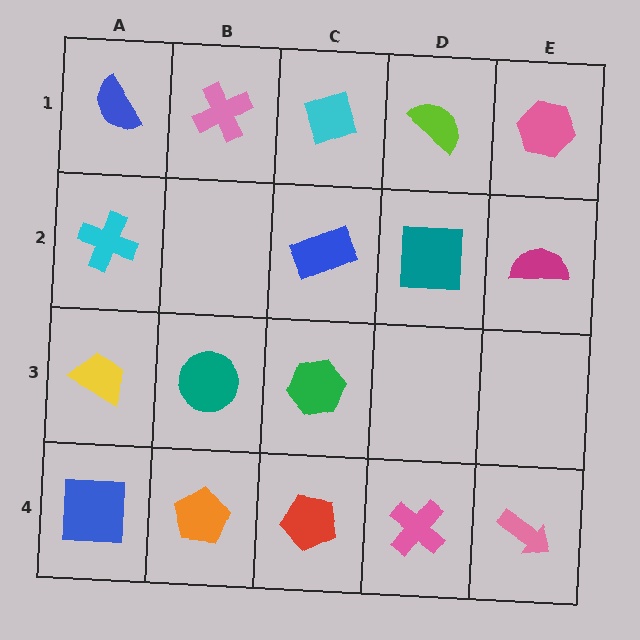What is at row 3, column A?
A yellow trapezoid.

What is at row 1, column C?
A cyan diamond.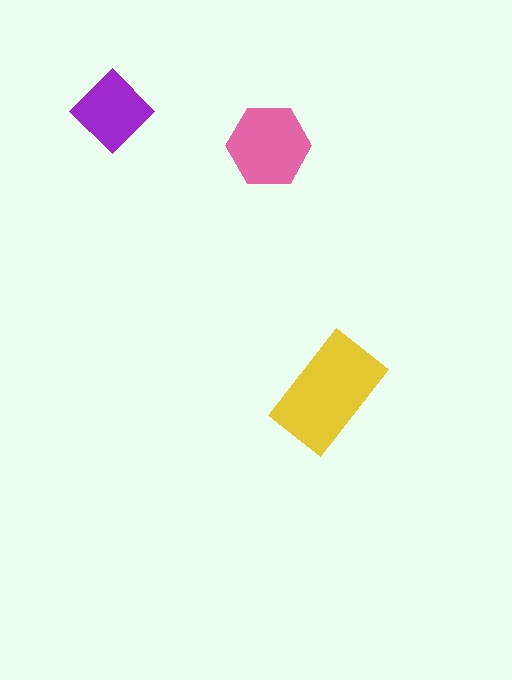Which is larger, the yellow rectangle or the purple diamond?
The yellow rectangle.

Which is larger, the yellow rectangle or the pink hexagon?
The yellow rectangle.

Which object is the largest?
The yellow rectangle.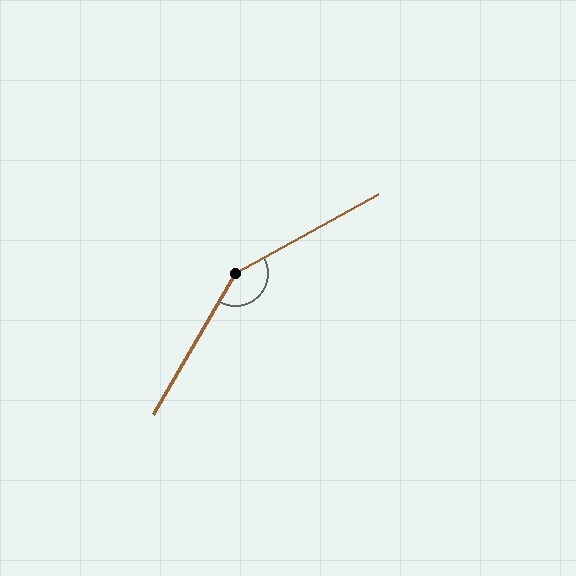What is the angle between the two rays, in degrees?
Approximately 149 degrees.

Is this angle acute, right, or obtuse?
It is obtuse.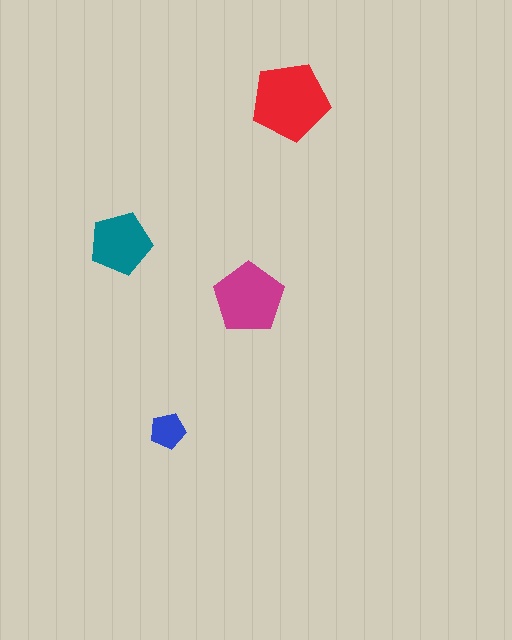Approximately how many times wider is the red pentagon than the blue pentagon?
About 2 times wider.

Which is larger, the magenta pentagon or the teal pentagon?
The magenta one.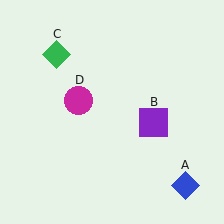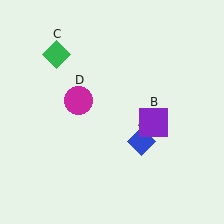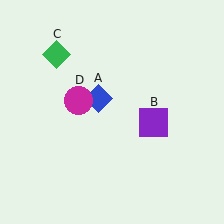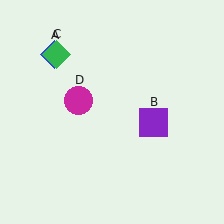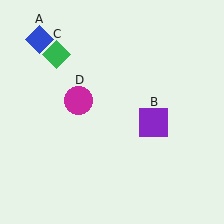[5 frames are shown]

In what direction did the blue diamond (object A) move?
The blue diamond (object A) moved up and to the left.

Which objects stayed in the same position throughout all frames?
Purple square (object B) and green diamond (object C) and magenta circle (object D) remained stationary.